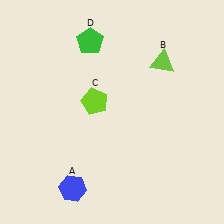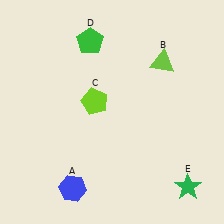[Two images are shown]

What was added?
A green star (E) was added in Image 2.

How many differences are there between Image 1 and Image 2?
There is 1 difference between the two images.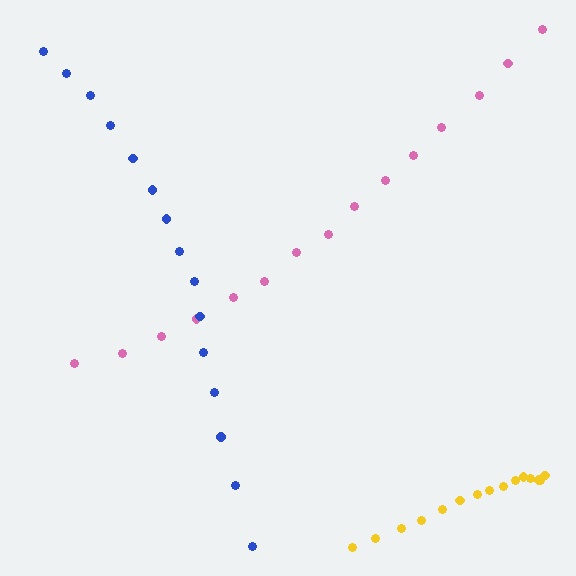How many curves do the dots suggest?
There are 3 distinct paths.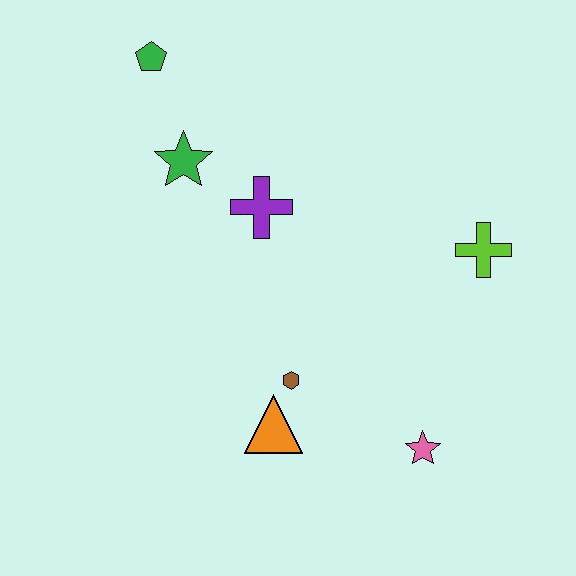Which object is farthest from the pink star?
The green pentagon is farthest from the pink star.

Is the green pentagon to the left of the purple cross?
Yes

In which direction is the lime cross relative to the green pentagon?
The lime cross is to the right of the green pentagon.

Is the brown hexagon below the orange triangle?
No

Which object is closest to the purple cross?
The green star is closest to the purple cross.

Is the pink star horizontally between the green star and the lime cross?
Yes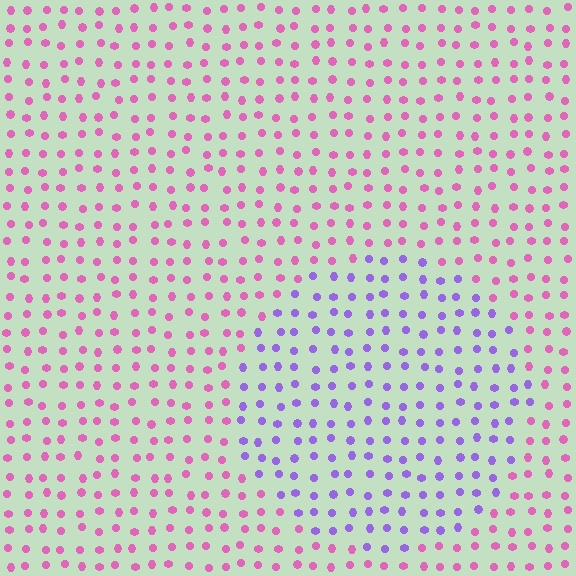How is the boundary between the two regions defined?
The boundary is defined purely by a slight shift in hue (about 55 degrees). Spacing, size, and orientation are identical on both sides.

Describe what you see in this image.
The image is filled with small pink elements in a uniform arrangement. A circle-shaped region is visible where the elements are tinted to a slightly different hue, forming a subtle color boundary.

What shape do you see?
I see a circle.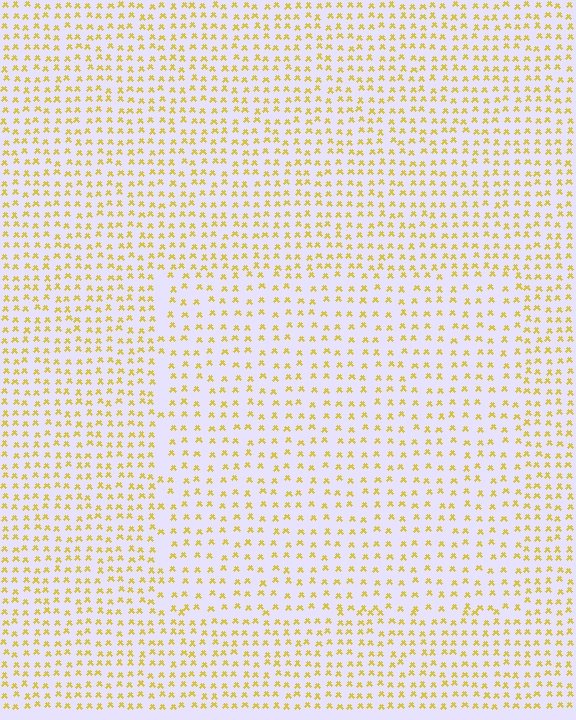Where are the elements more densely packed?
The elements are more densely packed outside the rectangle boundary.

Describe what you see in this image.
The image contains small yellow elements arranged at two different densities. A rectangle-shaped region is visible where the elements are less densely packed than the surrounding area.